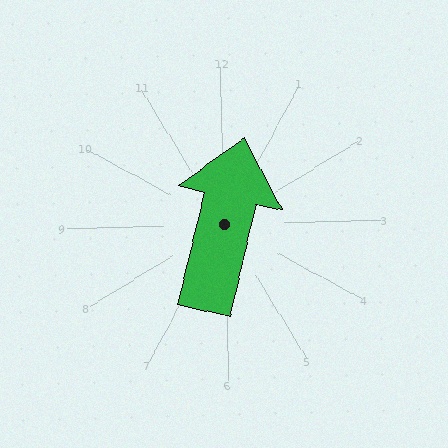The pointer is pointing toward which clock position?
Roughly 12 o'clock.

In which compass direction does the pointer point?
North.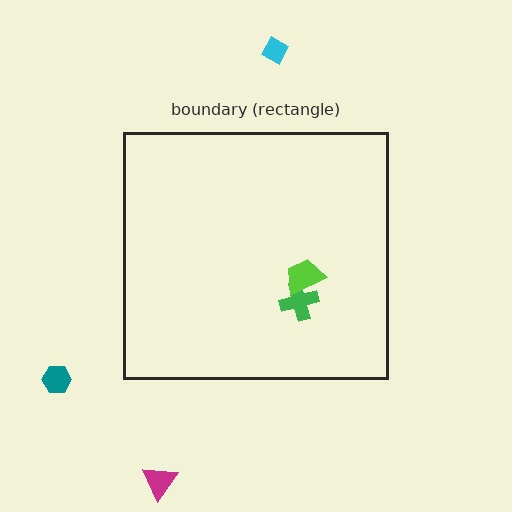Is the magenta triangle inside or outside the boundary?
Outside.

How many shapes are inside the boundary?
2 inside, 3 outside.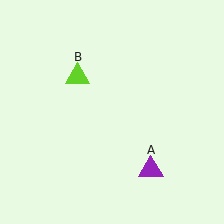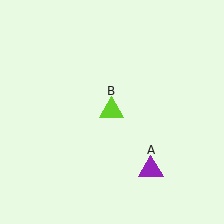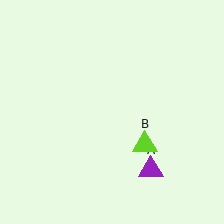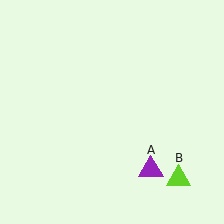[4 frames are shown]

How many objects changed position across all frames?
1 object changed position: lime triangle (object B).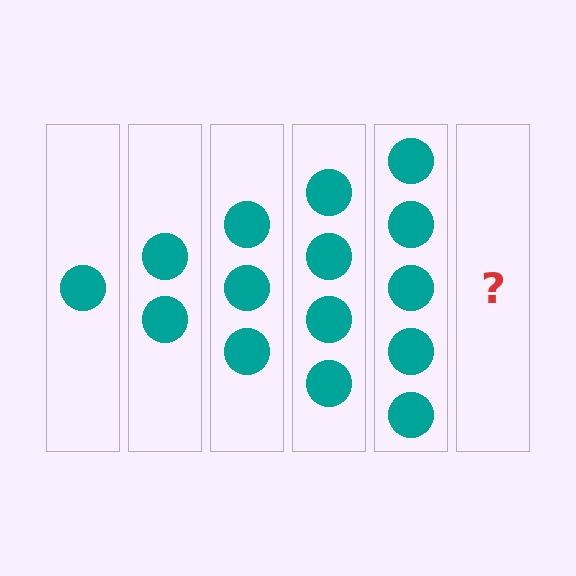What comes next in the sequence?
The next element should be 6 circles.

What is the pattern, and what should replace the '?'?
The pattern is that each step adds one more circle. The '?' should be 6 circles.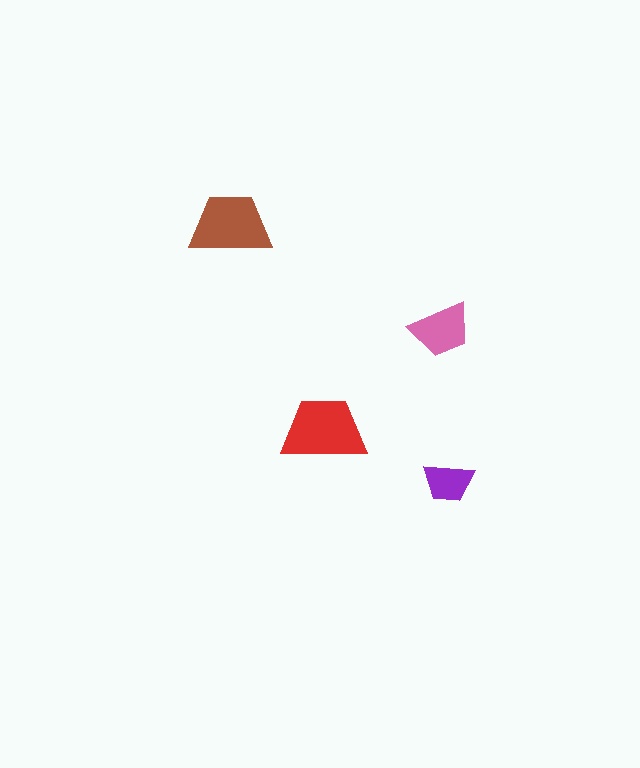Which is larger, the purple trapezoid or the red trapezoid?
The red one.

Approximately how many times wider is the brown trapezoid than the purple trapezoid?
About 1.5 times wider.